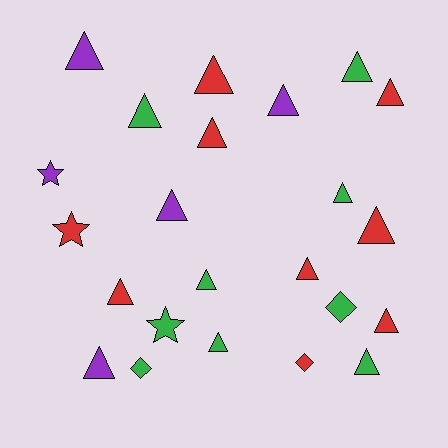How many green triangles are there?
There are 6 green triangles.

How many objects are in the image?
There are 23 objects.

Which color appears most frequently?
Red, with 9 objects.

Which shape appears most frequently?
Triangle, with 17 objects.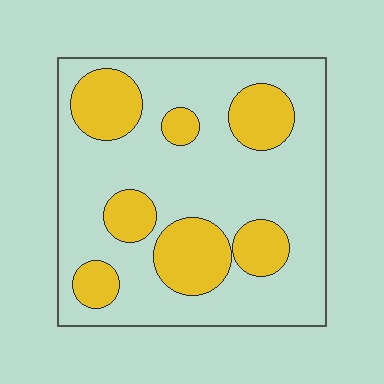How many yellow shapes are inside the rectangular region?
7.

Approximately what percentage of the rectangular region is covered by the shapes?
Approximately 30%.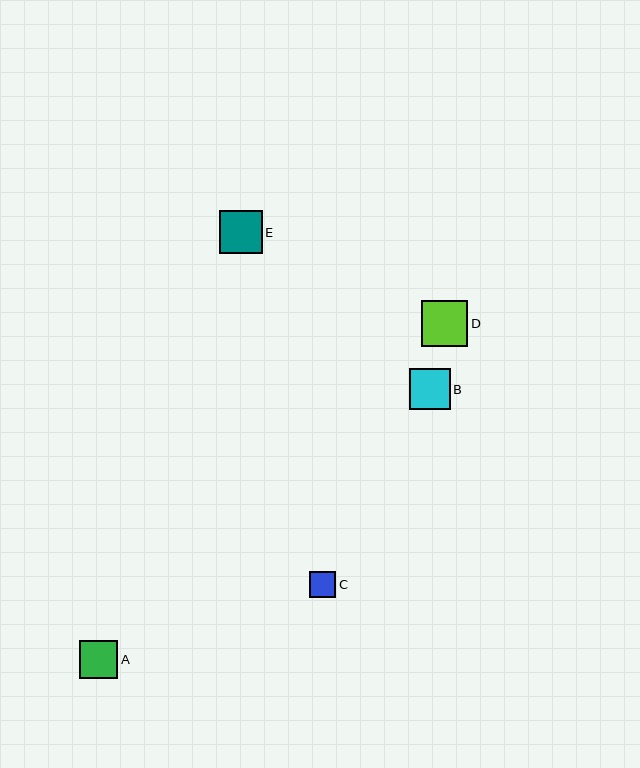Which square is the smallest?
Square C is the smallest with a size of approximately 26 pixels.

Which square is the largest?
Square D is the largest with a size of approximately 47 pixels.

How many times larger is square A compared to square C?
Square A is approximately 1.5 times the size of square C.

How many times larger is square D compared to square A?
Square D is approximately 1.2 times the size of square A.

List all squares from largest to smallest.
From largest to smallest: D, E, B, A, C.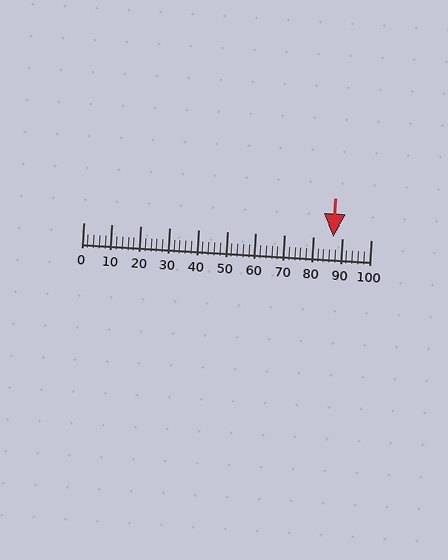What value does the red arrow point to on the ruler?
The red arrow points to approximately 87.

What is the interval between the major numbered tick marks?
The major tick marks are spaced 10 units apart.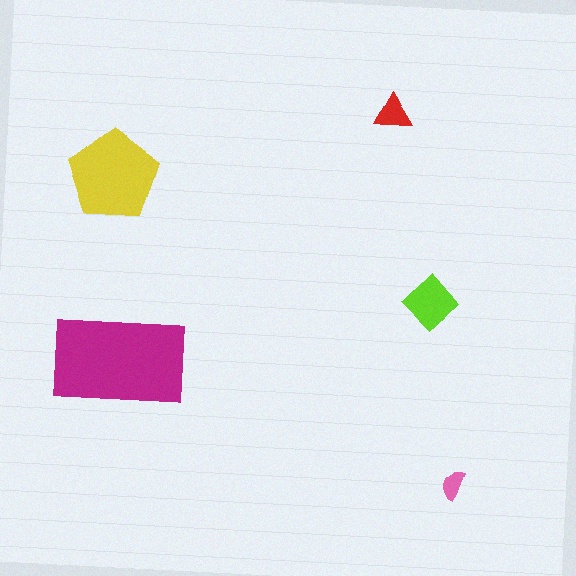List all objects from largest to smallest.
The magenta rectangle, the yellow pentagon, the lime diamond, the red triangle, the pink semicircle.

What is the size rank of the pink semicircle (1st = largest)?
5th.